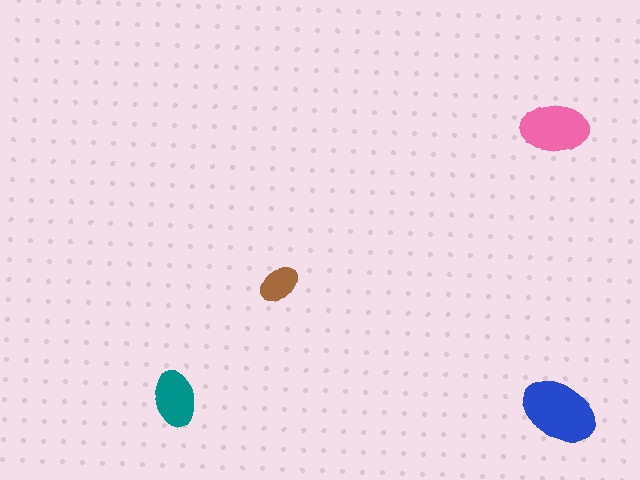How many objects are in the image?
There are 4 objects in the image.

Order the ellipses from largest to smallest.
the blue one, the pink one, the teal one, the brown one.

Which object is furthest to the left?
The teal ellipse is leftmost.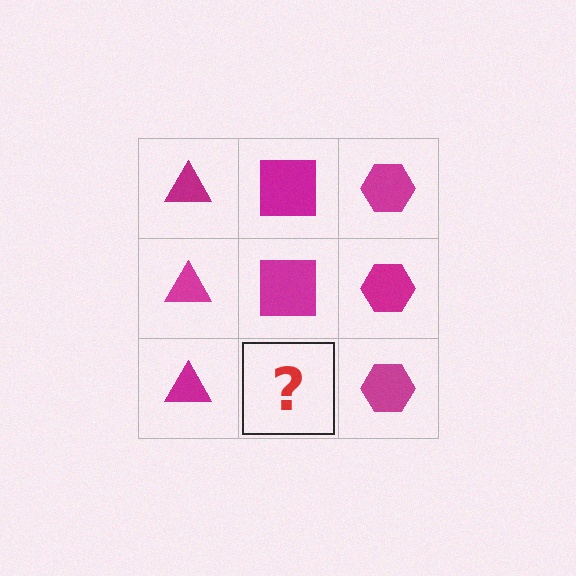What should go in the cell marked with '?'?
The missing cell should contain a magenta square.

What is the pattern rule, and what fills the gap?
The rule is that each column has a consistent shape. The gap should be filled with a magenta square.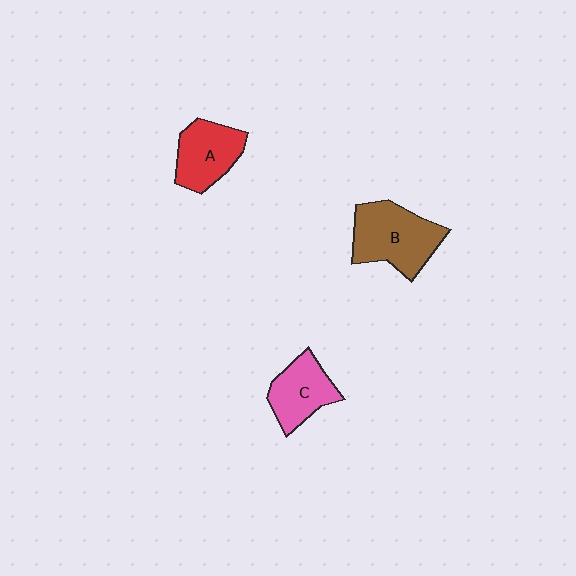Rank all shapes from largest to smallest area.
From largest to smallest: B (brown), A (red), C (pink).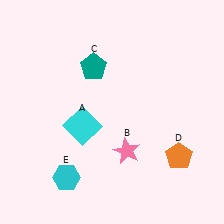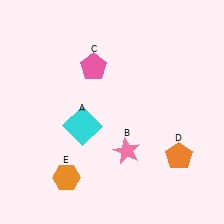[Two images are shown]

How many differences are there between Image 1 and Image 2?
There are 2 differences between the two images.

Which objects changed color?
C changed from teal to pink. E changed from cyan to orange.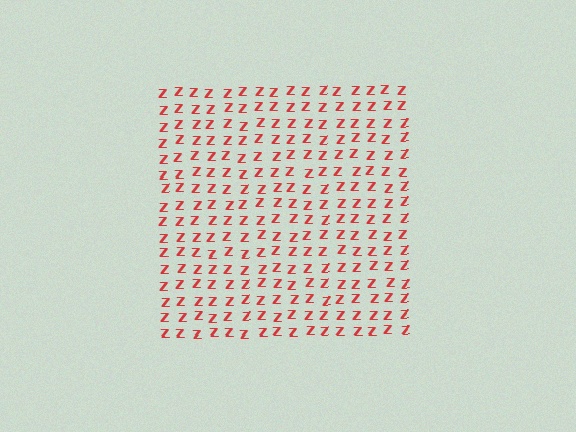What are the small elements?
The small elements are letter Z's.